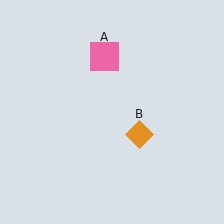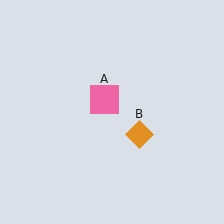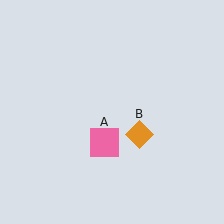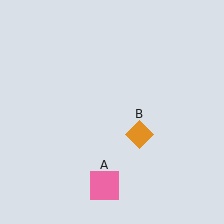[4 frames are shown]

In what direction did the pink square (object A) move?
The pink square (object A) moved down.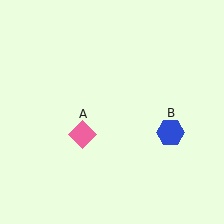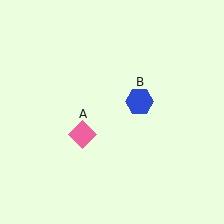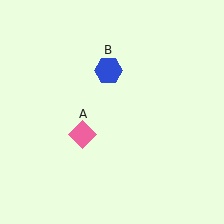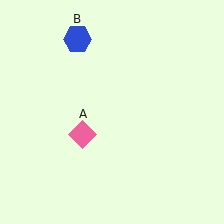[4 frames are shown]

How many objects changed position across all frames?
1 object changed position: blue hexagon (object B).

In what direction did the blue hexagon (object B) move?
The blue hexagon (object B) moved up and to the left.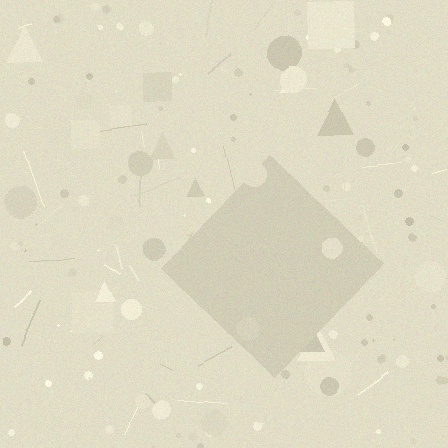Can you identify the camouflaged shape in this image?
The camouflaged shape is a diamond.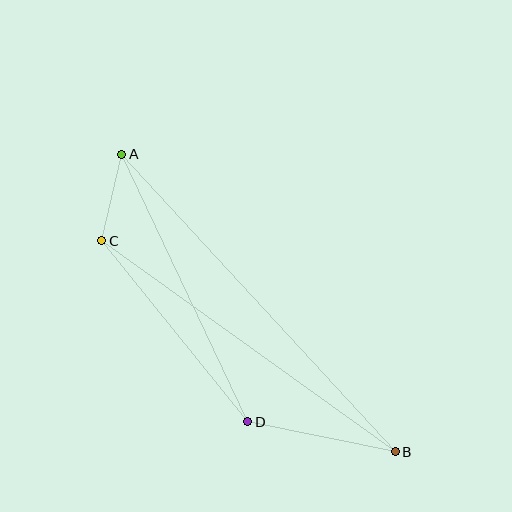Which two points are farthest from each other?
Points A and B are farthest from each other.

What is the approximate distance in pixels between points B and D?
The distance between B and D is approximately 151 pixels.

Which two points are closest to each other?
Points A and C are closest to each other.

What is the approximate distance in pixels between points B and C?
The distance between B and C is approximately 362 pixels.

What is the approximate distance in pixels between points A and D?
The distance between A and D is approximately 295 pixels.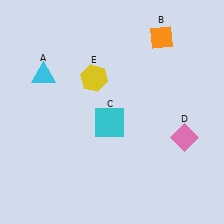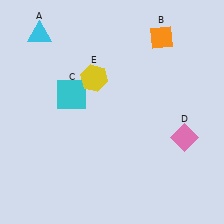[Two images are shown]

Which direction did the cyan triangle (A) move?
The cyan triangle (A) moved up.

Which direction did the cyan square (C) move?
The cyan square (C) moved left.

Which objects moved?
The objects that moved are: the cyan triangle (A), the cyan square (C).